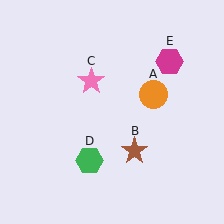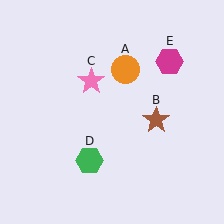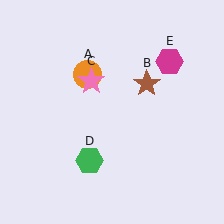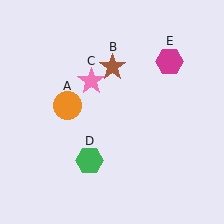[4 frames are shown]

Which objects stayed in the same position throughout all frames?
Pink star (object C) and green hexagon (object D) and magenta hexagon (object E) remained stationary.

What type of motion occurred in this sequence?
The orange circle (object A), brown star (object B) rotated counterclockwise around the center of the scene.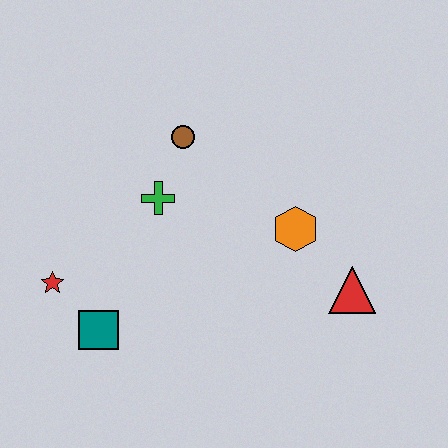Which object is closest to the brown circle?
The green cross is closest to the brown circle.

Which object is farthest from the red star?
The red triangle is farthest from the red star.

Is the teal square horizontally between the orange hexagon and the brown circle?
No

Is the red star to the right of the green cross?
No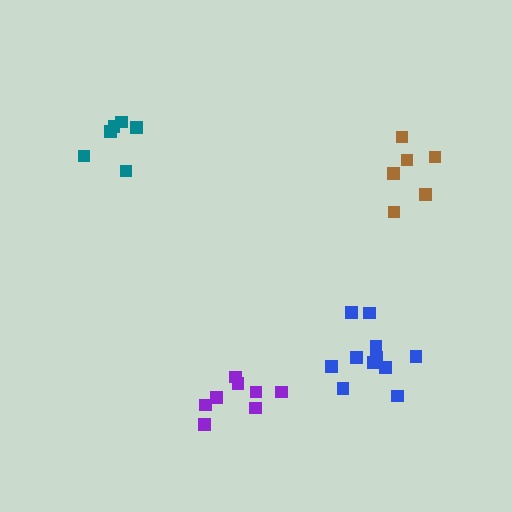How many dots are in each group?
Group 1: 11 dots, Group 2: 8 dots, Group 3: 6 dots, Group 4: 6 dots (31 total).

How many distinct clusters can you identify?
There are 4 distinct clusters.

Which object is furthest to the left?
The teal cluster is leftmost.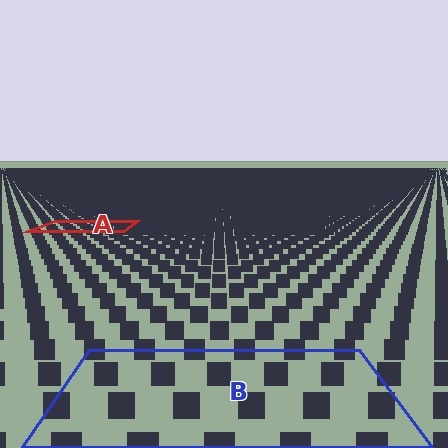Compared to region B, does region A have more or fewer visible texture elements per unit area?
Region A has more texture elements per unit area — they are packed more densely because it is farther away.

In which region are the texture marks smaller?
The texture marks are smaller in region A, because it is farther away.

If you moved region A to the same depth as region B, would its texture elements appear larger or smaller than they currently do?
They would appear larger. At a closer depth, the same texture elements are projected at a bigger on-screen size.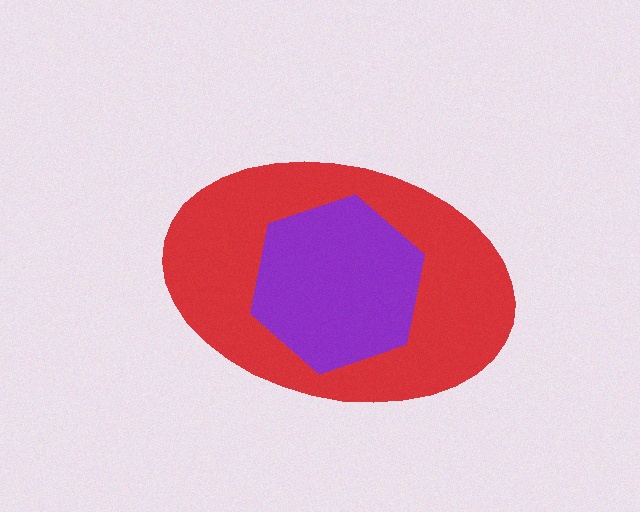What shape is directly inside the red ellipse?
The purple hexagon.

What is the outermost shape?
The red ellipse.